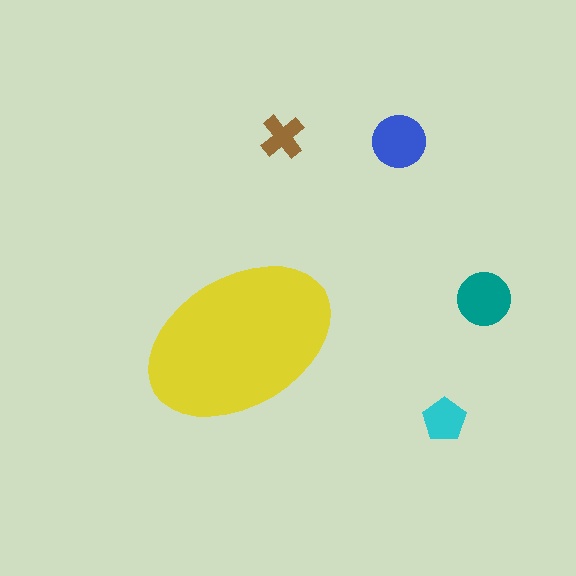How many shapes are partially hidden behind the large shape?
0 shapes are partially hidden.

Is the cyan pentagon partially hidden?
No, the cyan pentagon is fully visible.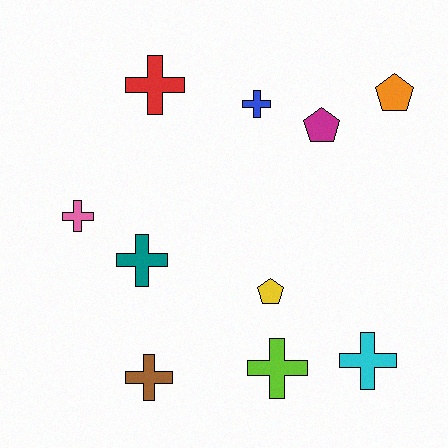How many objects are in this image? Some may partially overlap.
There are 10 objects.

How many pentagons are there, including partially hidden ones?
There are 3 pentagons.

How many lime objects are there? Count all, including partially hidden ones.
There is 1 lime object.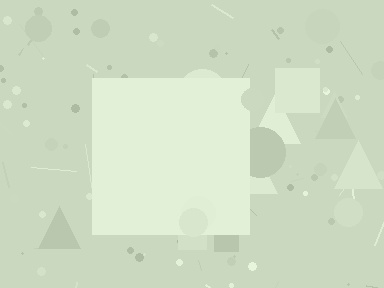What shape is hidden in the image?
A square is hidden in the image.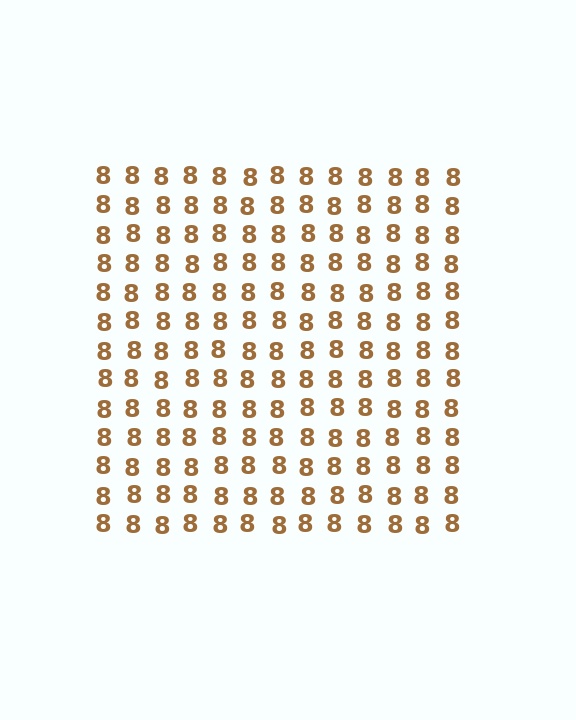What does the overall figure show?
The overall figure shows a square.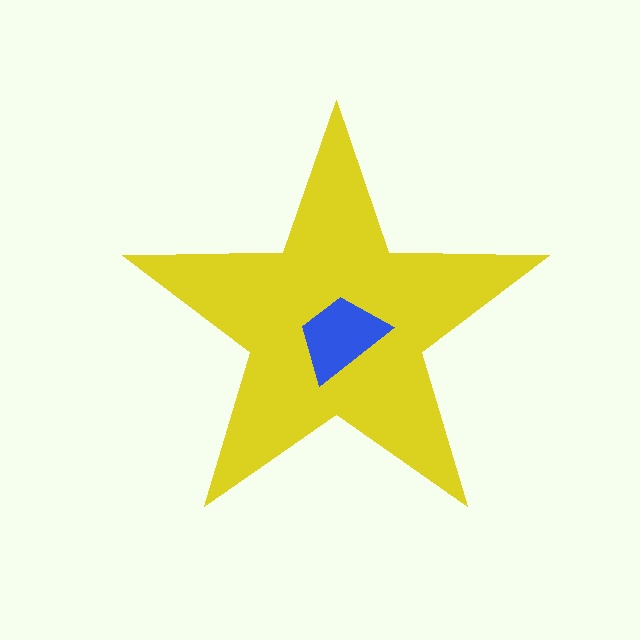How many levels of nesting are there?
2.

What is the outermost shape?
The yellow star.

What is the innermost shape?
The blue trapezoid.